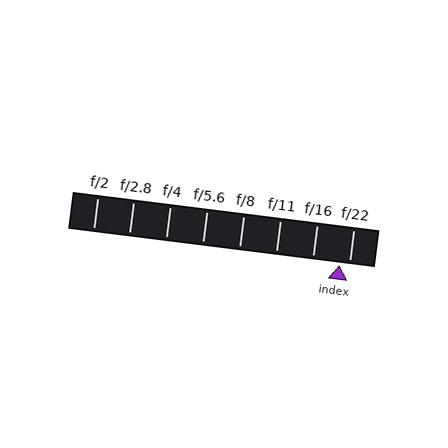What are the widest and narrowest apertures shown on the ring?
The widest aperture shown is f/2 and the narrowest is f/22.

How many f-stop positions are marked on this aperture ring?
There are 8 f-stop positions marked.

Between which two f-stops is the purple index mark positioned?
The index mark is between f/16 and f/22.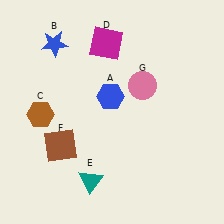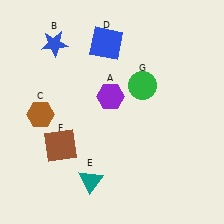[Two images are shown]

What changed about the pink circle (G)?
In Image 1, G is pink. In Image 2, it changed to green.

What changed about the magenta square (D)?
In Image 1, D is magenta. In Image 2, it changed to blue.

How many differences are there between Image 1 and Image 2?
There are 3 differences between the two images.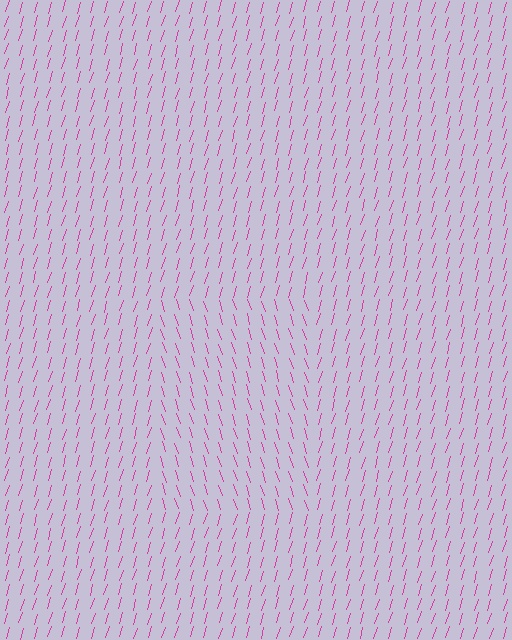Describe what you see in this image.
The image is filled with small magenta line segments. A rectangle region in the image has lines oriented differently from the surrounding lines, creating a visible texture boundary.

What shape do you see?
I see a rectangle.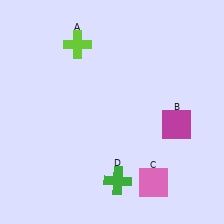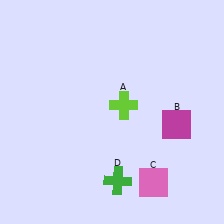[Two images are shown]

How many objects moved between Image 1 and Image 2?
1 object moved between the two images.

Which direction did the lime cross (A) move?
The lime cross (A) moved down.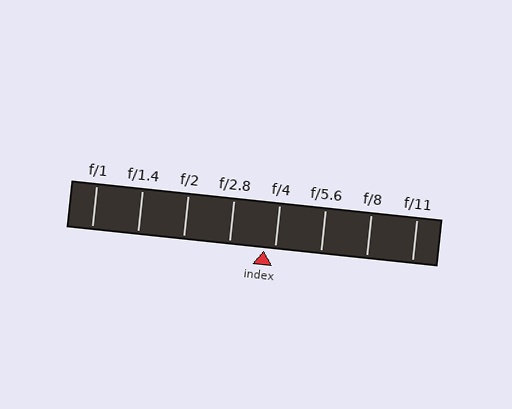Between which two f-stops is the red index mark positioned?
The index mark is between f/2.8 and f/4.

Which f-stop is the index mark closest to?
The index mark is closest to f/4.